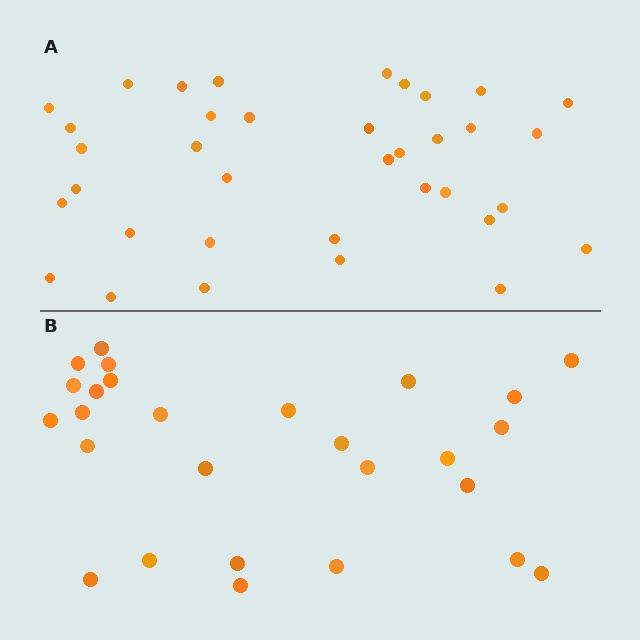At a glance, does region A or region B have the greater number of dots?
Region A (the top region) has more dots.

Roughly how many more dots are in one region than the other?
Region A has roughly 8 or so more dots than region B.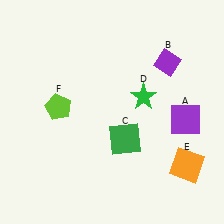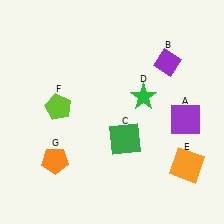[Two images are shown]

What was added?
An orange pentagon (G) was added in Image 2.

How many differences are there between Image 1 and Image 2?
There is 1 difference between the two images.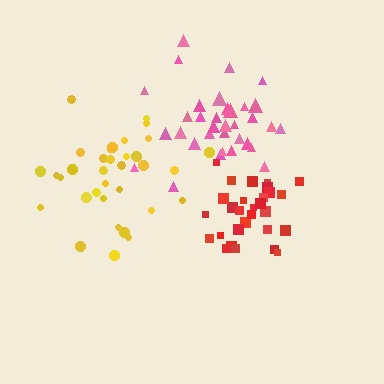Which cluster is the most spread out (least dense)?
Yellow.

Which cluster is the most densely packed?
Red.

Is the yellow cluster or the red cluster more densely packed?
Red.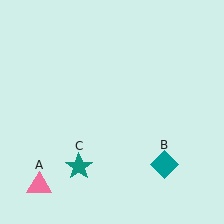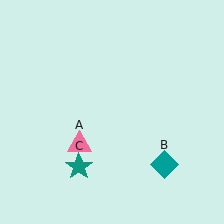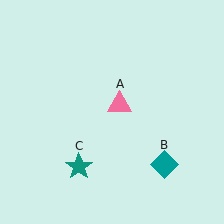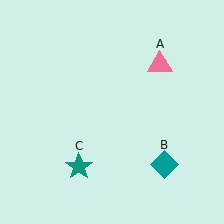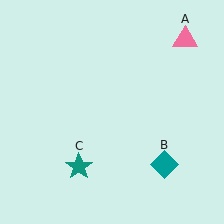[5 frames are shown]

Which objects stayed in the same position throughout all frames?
Teal diamond (object B) and teal star (object C) remained stationary.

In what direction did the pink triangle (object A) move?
The pink triangle (object A) moved up and to the right.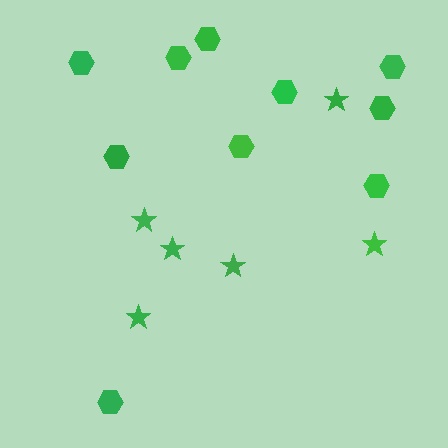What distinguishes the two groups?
There are 2 groups: one group of stars (6) and one group of hexagons (10).